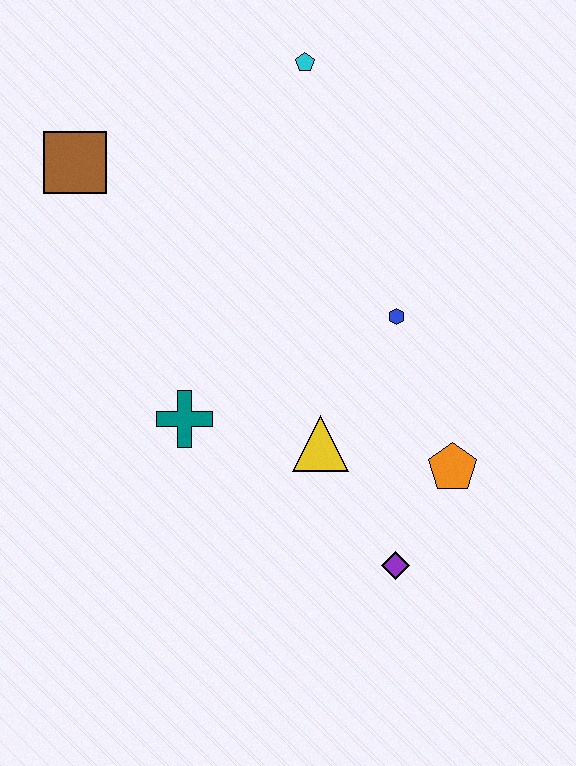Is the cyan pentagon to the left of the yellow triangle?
Yes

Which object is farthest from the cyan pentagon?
The purple diamond is farthest from the cyan pentagon.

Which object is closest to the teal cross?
The yellow triangle is closest to the teal cross.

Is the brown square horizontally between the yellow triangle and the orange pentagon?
No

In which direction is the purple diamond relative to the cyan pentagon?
The purple diamond is below the cyan pentagon.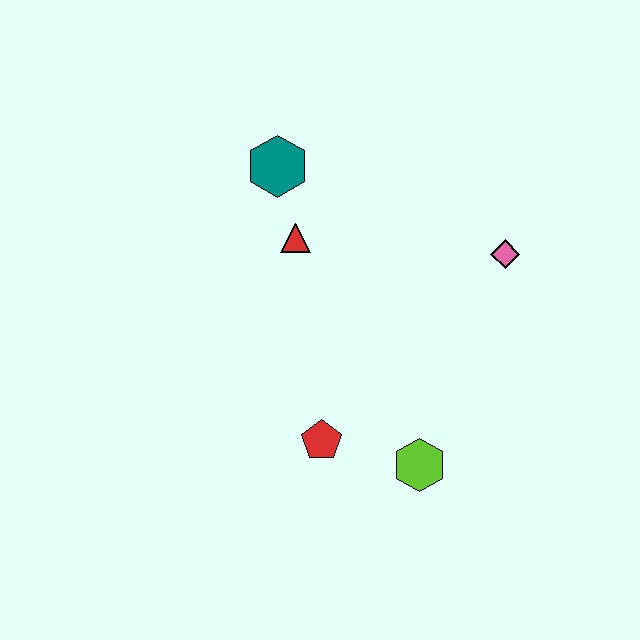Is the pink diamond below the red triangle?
Yes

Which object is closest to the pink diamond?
The red triangle is closest to the pink diamond.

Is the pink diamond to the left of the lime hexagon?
No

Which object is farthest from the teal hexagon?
The lime hexagon is farthest from the teal hexagon.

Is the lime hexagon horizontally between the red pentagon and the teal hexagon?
No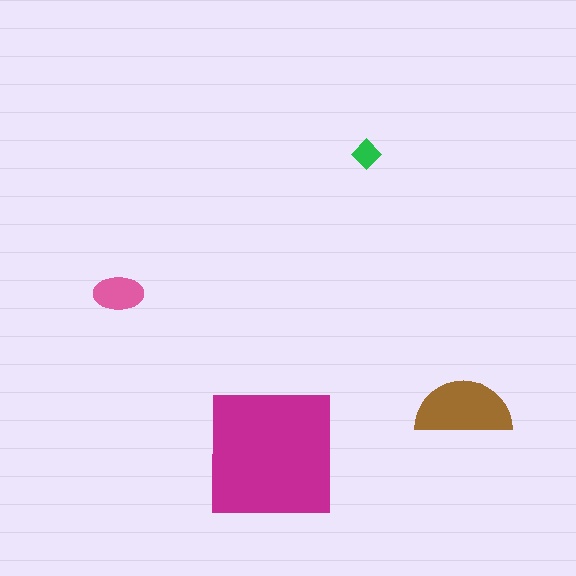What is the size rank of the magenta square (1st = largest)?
1st.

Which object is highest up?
The green diamond is topmost.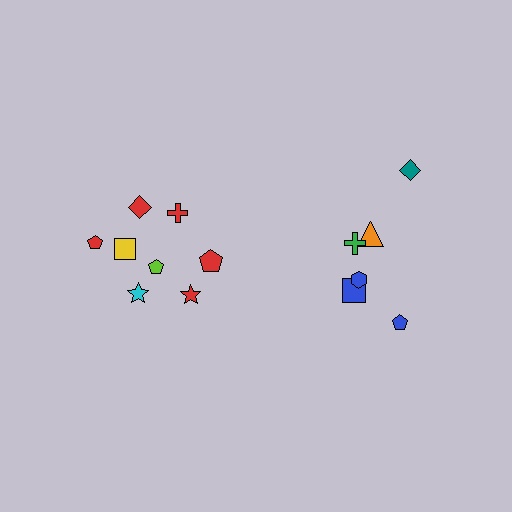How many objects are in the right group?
There are 6 objects.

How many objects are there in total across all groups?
There are 14 objects.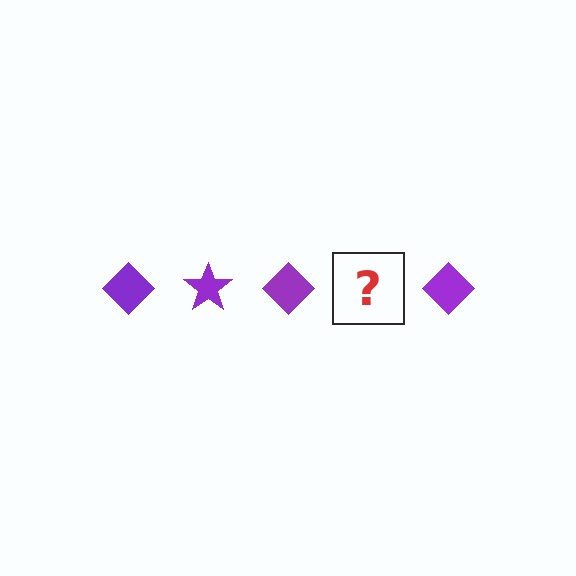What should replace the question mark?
The question mark should be replaced with a purple star.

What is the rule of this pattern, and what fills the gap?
The rule is that the pattern cycles through diamond, star shapes in purple. The gap should be filled with a purple star.